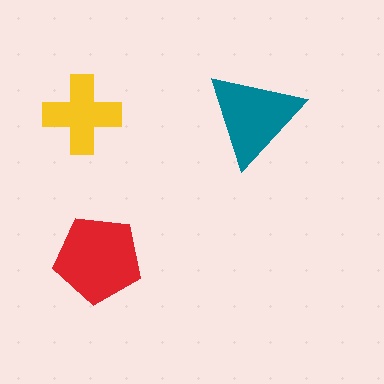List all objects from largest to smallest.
The red pentagon, the teal triangle, the yellow cross.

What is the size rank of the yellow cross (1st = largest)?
3rd.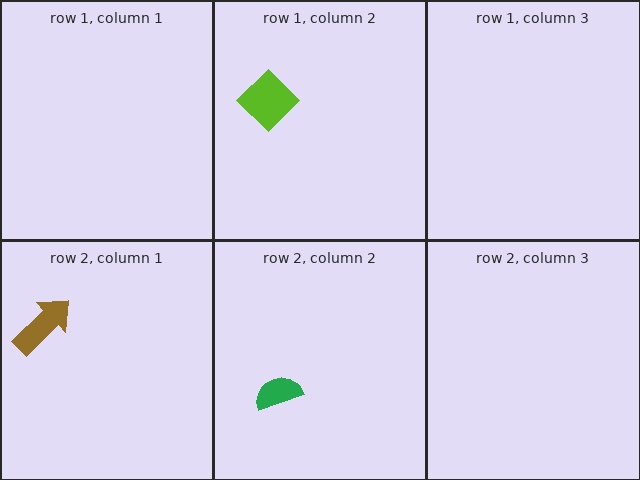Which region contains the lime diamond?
The row 1, column 2 region.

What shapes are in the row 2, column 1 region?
The brown arrow.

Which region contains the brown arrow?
The row 2, column 1 region.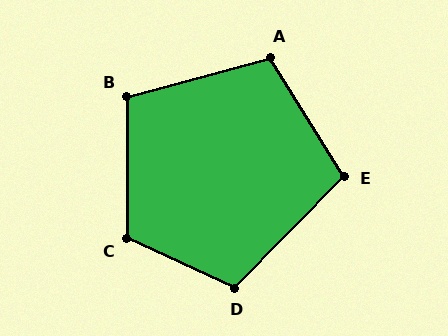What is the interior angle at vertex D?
Approximately 110 degrees (obtuse).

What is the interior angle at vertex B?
Approximately 106 degrees (obtuse).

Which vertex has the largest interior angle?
C, at approximately 114 degrees.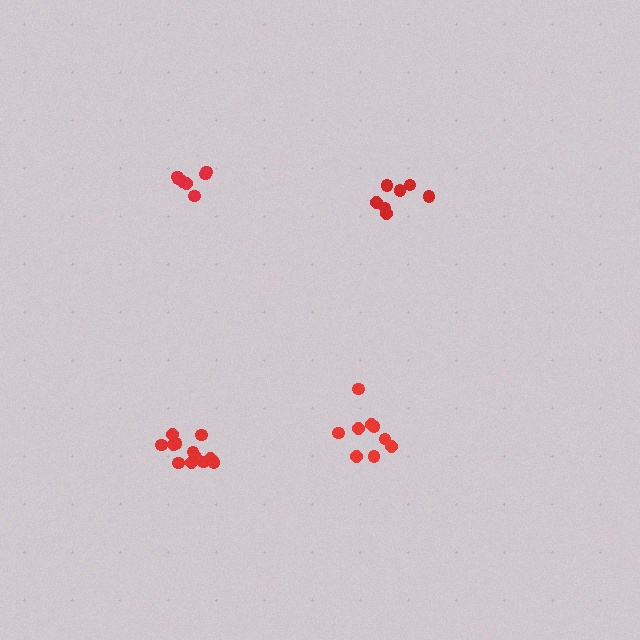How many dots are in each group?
Group 1: 9 dots, Group 2: 7 dots, Group 3: 7 dots, Group 4: 13 dots (36 total).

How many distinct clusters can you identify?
There are 4 distinct clusters.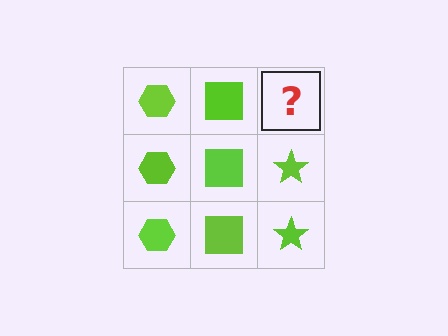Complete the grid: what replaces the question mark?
The question mark should be replaced with a lime star.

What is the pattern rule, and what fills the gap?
The rule is that each column has a consistent shape. The gap should be filled with a lime star.